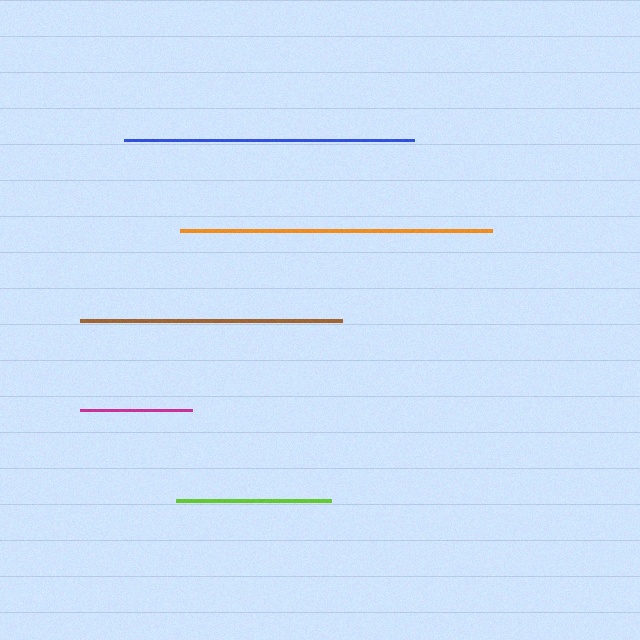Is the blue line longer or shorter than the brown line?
The blue line is longer than the brown line.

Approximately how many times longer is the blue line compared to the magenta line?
The blue line is approximately 2.6 times the length of the magenta line.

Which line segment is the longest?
The orange line is the longest at approximately 312 pixels.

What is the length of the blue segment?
The blue segment is approximately 291 pixels long.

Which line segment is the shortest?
The magenta line is the shortest at approximately 113 pixels.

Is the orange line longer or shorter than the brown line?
The orange line is longer than the brown line.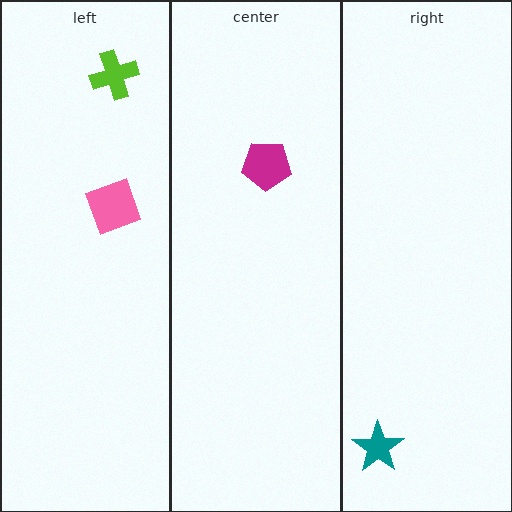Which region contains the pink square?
The left region.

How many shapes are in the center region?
1.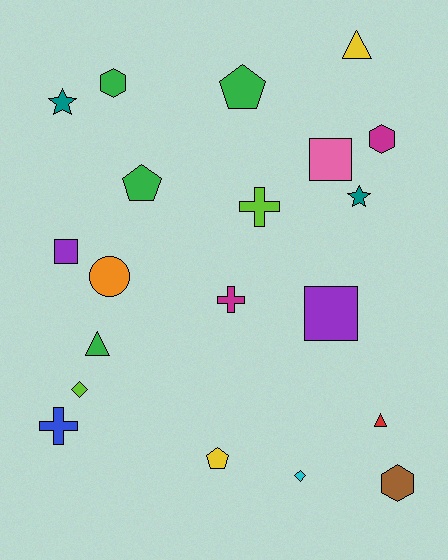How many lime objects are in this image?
There are 2 lime objects.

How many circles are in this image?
There is 1 circle.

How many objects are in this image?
There are 20 objects.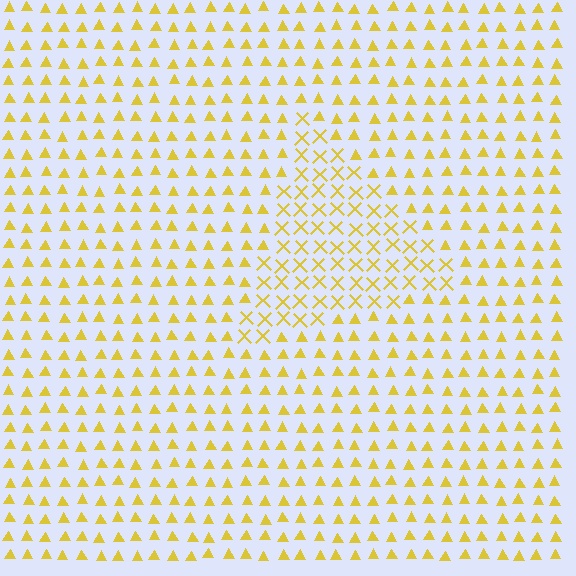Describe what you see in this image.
The image is filled with small yellow elements arranged in a uniform grid. A triangle-shaped region contains X marks, while the surrounding area contains triangles. The boundary is defined purely by the change in element shape.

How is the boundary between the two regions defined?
The boundary is defined by a change in element shape: X marks inside vs. triangles outside. All elements share the same color and spacing.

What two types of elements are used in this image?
The image uses X marks inside the triangle region and triangles outside it.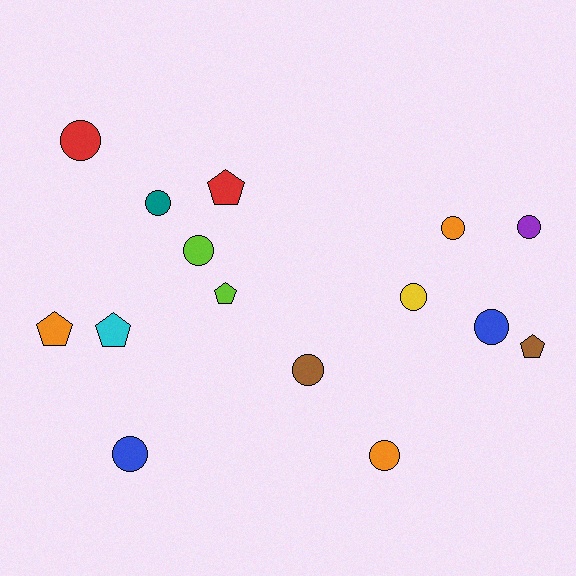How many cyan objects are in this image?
There is 1 cyan object.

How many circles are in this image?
There are 10 circles.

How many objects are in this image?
There are 15 objects.